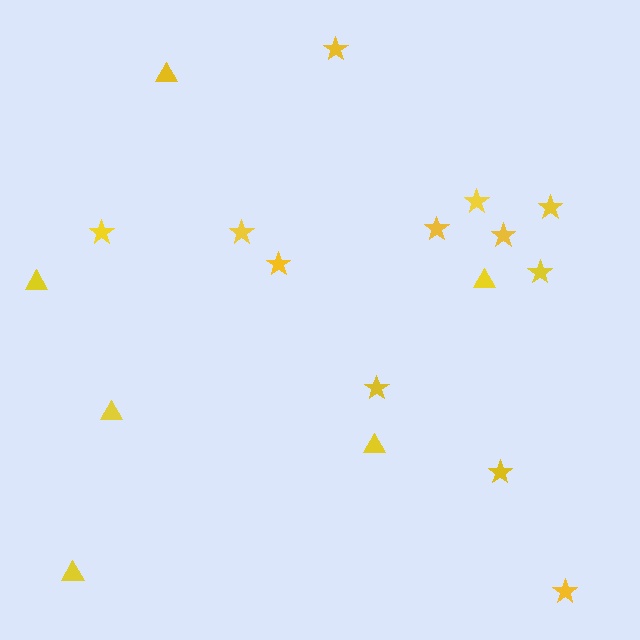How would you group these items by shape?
There are 2 groups: one group of stars (12) and one group of triangles (6).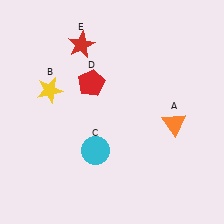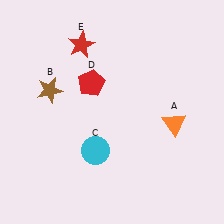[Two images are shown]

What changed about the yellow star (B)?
In Image 1, B is yellow. In Image 2, it changed to brown.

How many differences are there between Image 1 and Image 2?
There is 1 difference between the two images.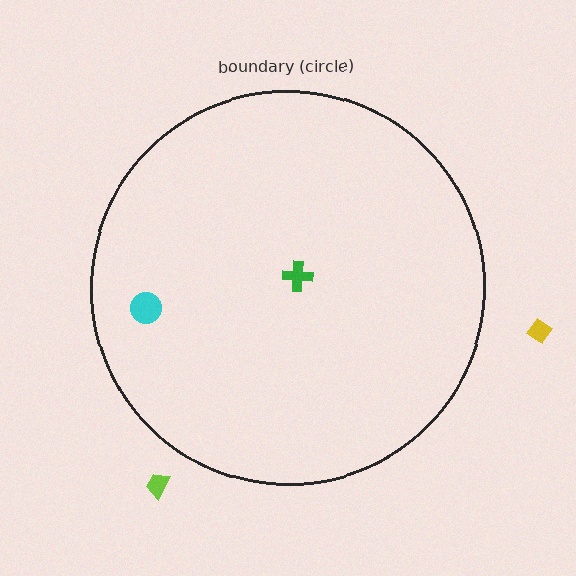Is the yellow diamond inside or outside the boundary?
Outside.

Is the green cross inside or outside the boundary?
Inside.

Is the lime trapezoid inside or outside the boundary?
Outside.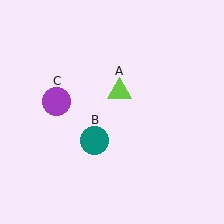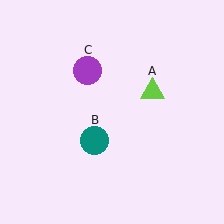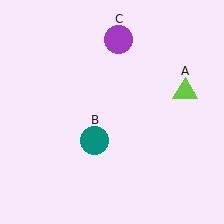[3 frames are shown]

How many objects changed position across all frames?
2 objects changed position: lime triangle (object A), purple circle (object C).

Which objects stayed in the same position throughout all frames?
Teal circle (object B) remained stationary.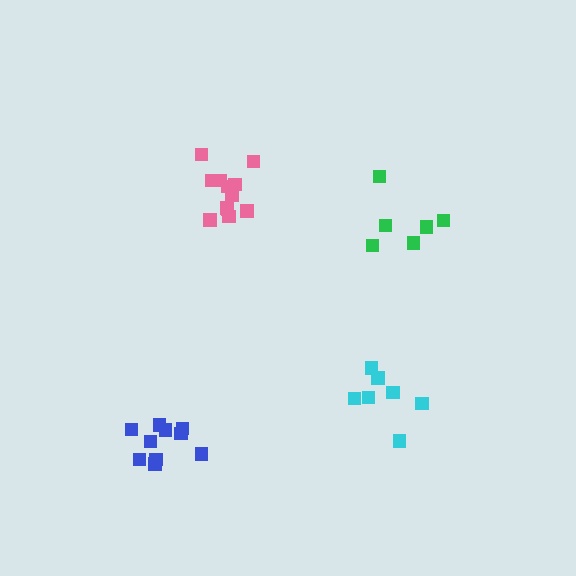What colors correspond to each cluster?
The clusters are colored: pink, green, blue, cyan.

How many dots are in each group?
Group 1: 12 dots, Group 2: 6 dots, Group 3: 10 dots, Group 4: 7 dots (35 total).